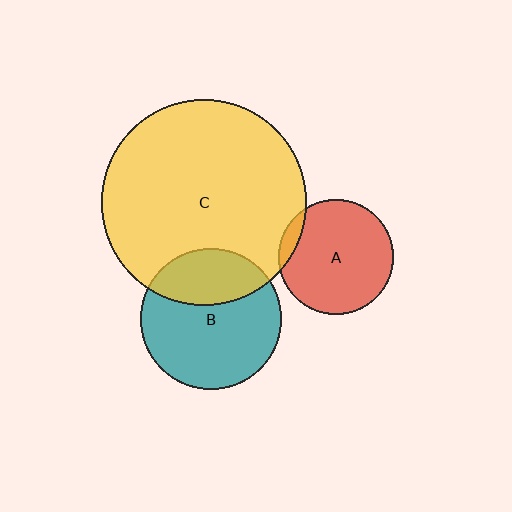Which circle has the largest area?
Circle C (yellow).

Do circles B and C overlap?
Yes.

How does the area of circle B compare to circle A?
Approximately 1.5 times.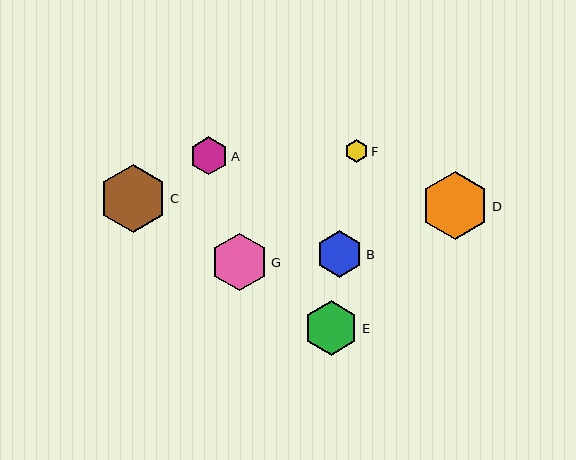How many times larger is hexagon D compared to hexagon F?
Hexagon D is approximately 2.9 times the size of hexagon F.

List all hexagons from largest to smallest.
From largest to smallest: D, C, G, E, B, A, F.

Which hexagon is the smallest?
Hexagon F is the smallest with a size of approximately 23 pixels.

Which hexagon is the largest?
Hexagon D is the largest with a size of approximately 68 pixels.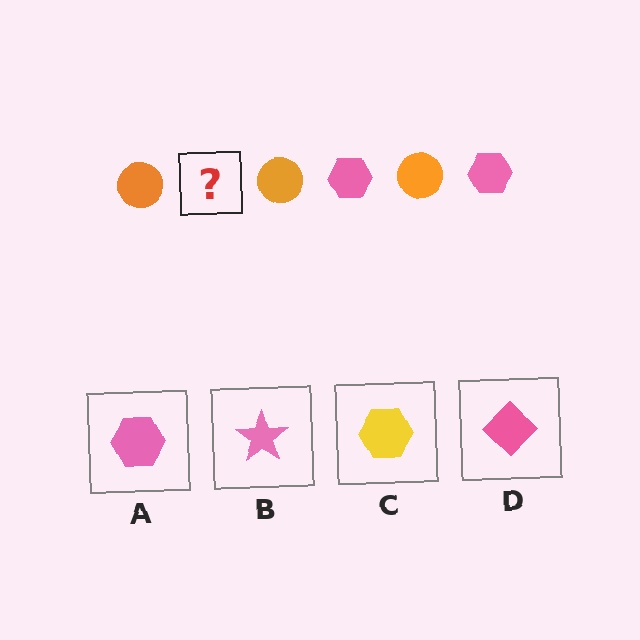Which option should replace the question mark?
Option A.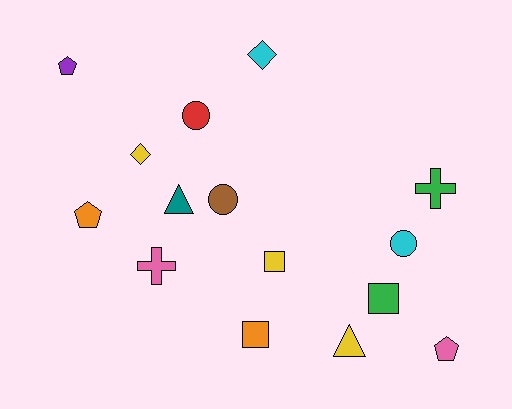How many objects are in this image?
There are 15 objects.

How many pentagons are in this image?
There are 3 pentagons.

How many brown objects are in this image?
There is 1 brown object.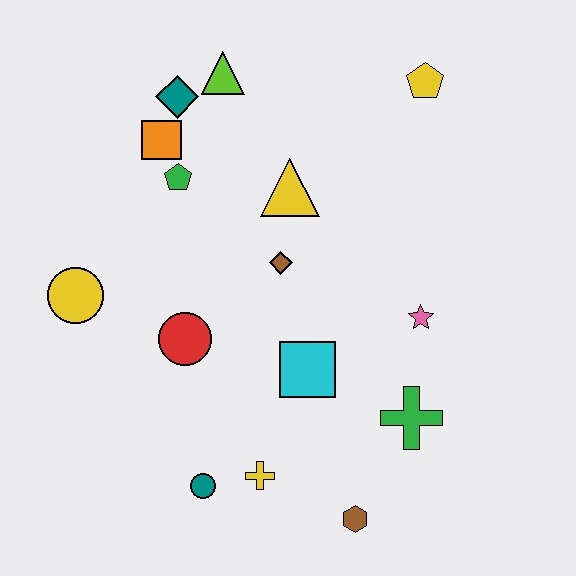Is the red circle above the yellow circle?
No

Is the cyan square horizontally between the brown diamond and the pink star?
Yes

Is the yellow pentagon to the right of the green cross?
Yes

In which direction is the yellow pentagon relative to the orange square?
The yellow pentagon is to the right of the orange square.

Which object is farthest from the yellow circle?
The yellow pentagon is farthest from the yellow circle.